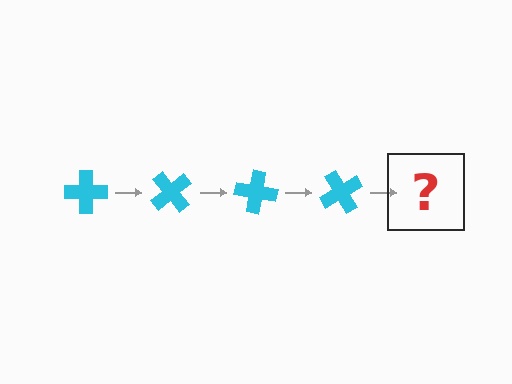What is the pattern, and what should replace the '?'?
The pattern is that the cross rotates 50 degrees each step. The '?' should be a cyan cross rotated 200 degrees.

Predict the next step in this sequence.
The next step is a cyan cross rotated 200 degrees.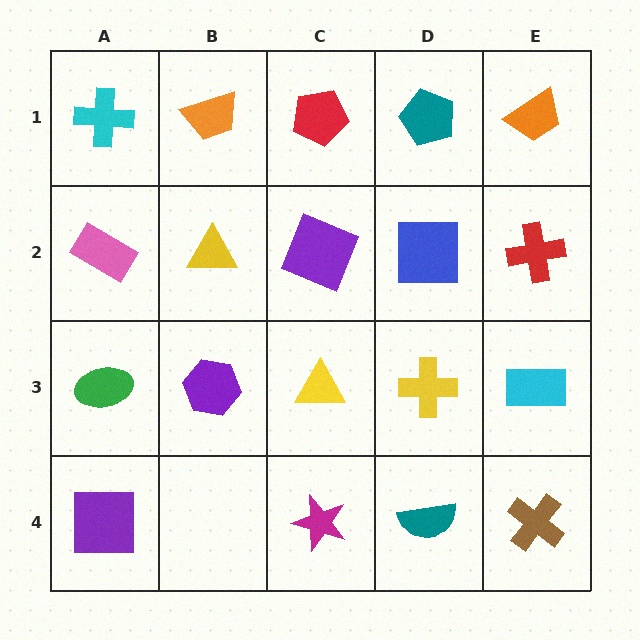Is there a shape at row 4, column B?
No, that cell is empty.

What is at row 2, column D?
A blue square.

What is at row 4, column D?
A teal semicircle.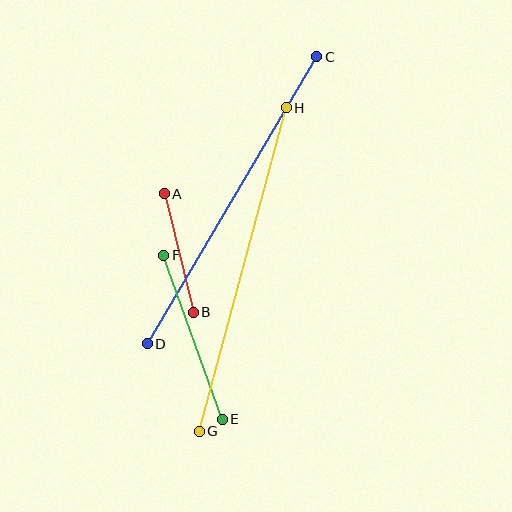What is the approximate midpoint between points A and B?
The midpoint is at approximately (179, 253) pixels.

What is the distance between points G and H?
The distance is approximately 335 pixels.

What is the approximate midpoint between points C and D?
The midpoint is at approximately (232, 200) pixels.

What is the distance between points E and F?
The distance is approximately 174 pixels.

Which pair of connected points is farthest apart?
Points G and H are farthest apart.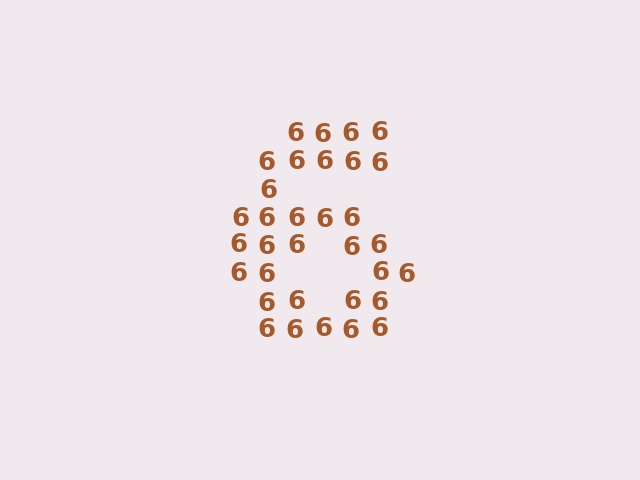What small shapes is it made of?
It is made of small digit 6's.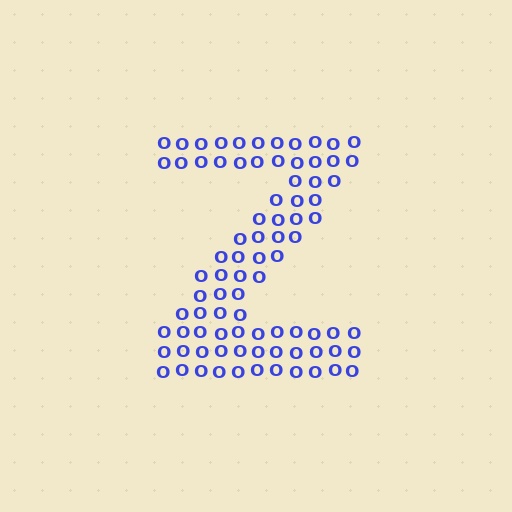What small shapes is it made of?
It is made of small letter O's.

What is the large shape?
The large shape is the letter Z.